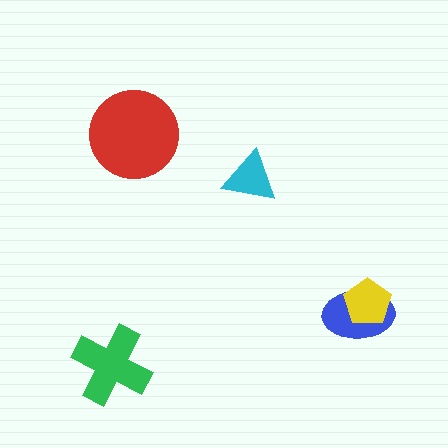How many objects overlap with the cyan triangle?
0 objects overlap with the cyan triangle.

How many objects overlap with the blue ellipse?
1 object overlaps with the blue ellipse.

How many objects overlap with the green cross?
0 objects overlap with the green cross.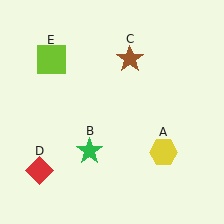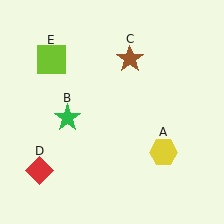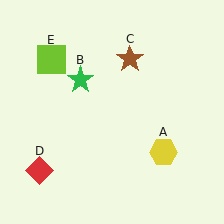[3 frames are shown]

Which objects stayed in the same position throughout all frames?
Yellow hexagon (object A) and brown star (object C) and red diamond (object D) and lime square (object E) remained stationary.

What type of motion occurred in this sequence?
The green star (object B) rotated clockwise around the center of the scene.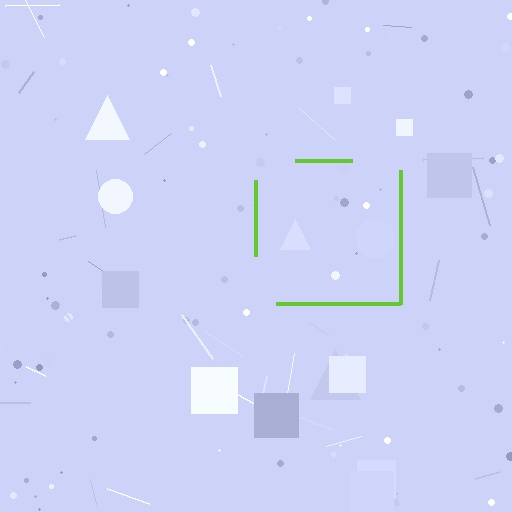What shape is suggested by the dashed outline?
The dashed outline suggests a square.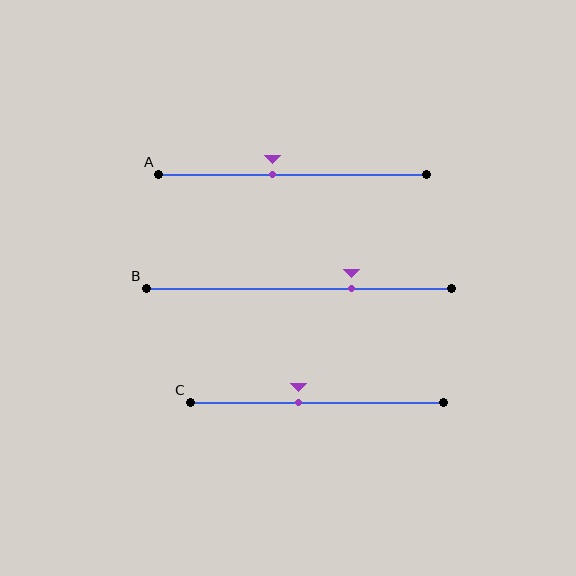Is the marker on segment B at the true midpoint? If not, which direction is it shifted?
No, the marker on segment B is shifted to the right by about 17% of the segment length.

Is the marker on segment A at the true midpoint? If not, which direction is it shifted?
No, the marker on segment A is shifted to the left by about 7% of the segment length.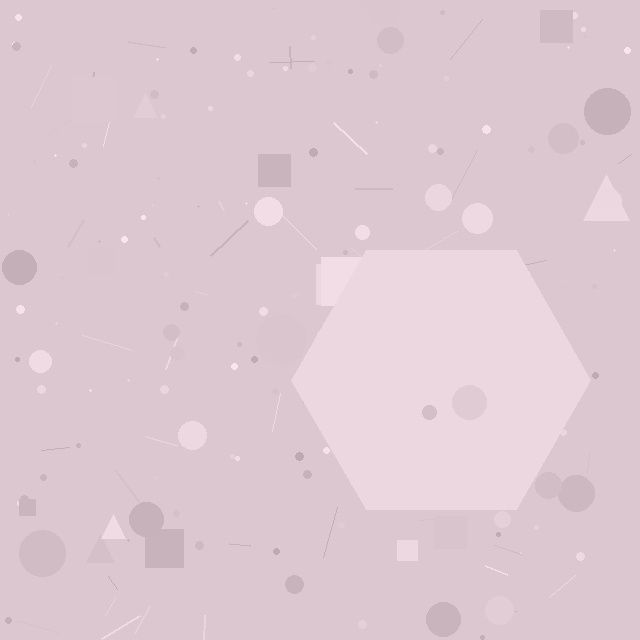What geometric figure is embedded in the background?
A hexagon is embedded in the background.